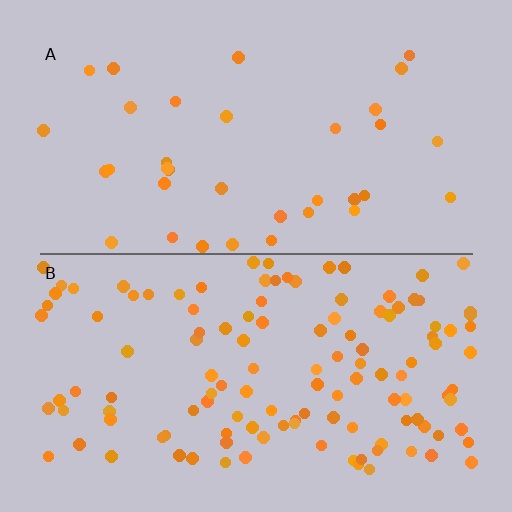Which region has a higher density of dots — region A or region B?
B (the bottom).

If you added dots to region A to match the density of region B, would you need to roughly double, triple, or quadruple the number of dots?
Approximately quadruple.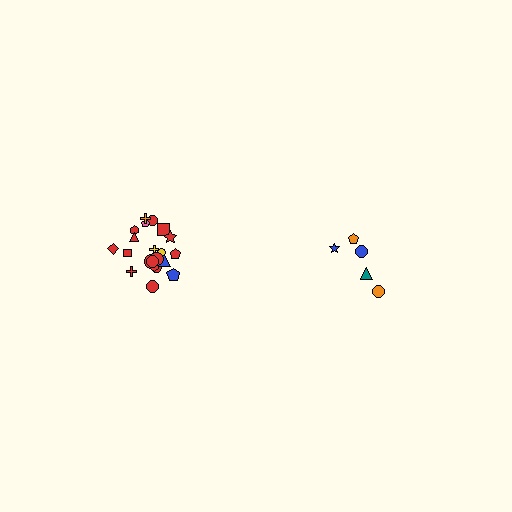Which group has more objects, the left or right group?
The left group.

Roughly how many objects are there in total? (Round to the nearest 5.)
Roughly 25 objects in total.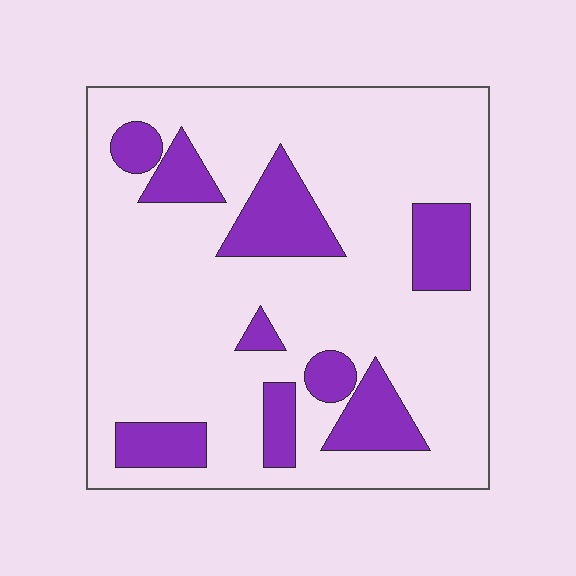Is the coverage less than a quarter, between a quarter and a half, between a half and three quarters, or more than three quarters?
Less than a quarter.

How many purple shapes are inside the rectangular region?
9.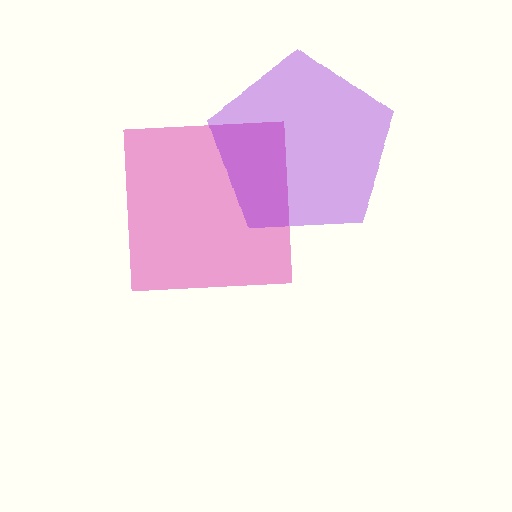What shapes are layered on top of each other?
The layered shapes are: a pink square, a purple pentagon.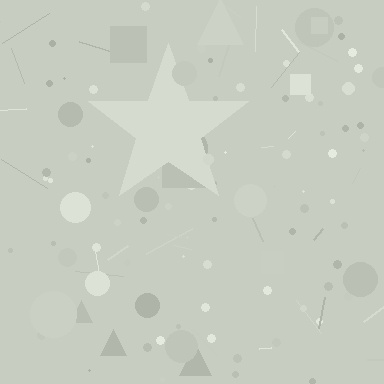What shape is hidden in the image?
A star is hidden in the image.